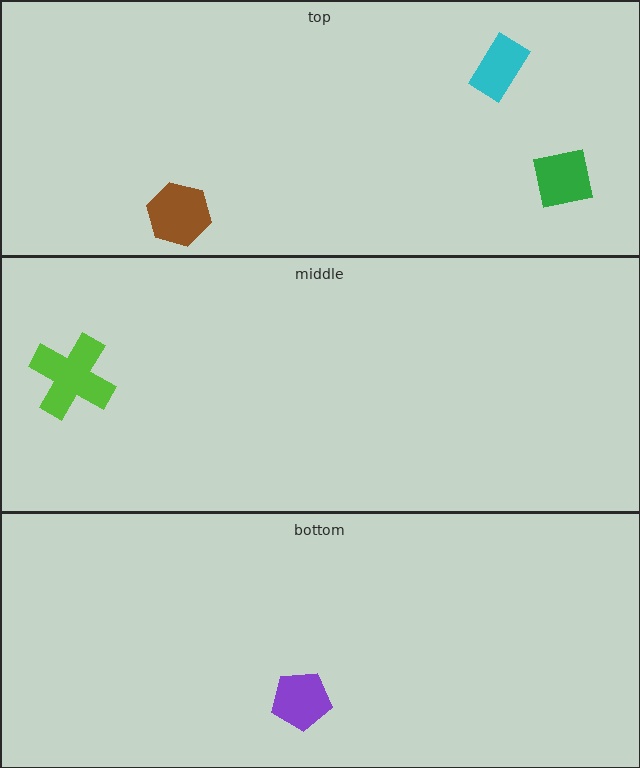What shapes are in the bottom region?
The purple pentagon.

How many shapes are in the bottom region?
1.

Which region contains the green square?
The top region.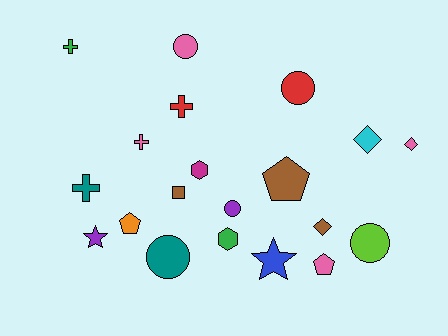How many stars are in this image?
There are 2 stars.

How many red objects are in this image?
There are 2 red objects.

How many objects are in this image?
There are 20 objects.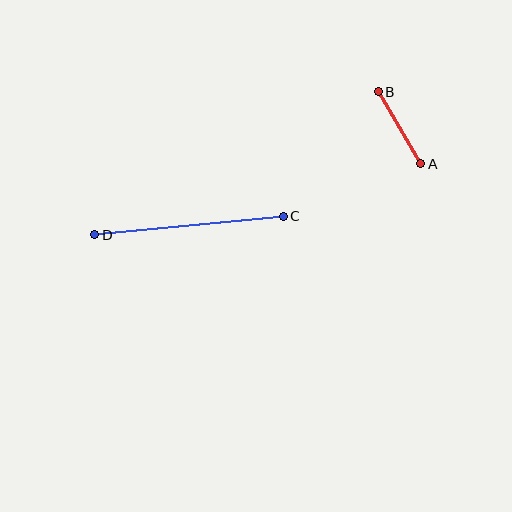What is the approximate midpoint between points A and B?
The midpoint is at approximately (400, 128) pixels.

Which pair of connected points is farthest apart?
Points C and D are farthest apart.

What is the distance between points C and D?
The distance is approximately 189 pixels.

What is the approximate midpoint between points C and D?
The midpoint is at approximately (189, 226) pixels.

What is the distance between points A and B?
The distance is approximately 84 pixels.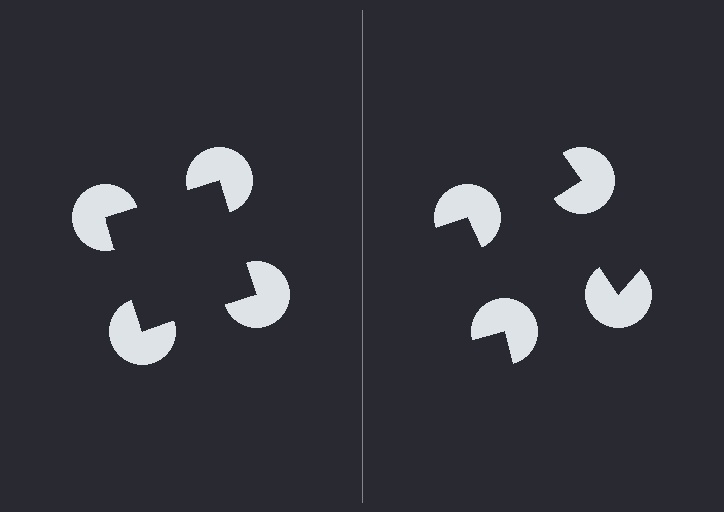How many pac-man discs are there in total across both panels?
8 — 4 on each side.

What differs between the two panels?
The pac-man discs are positioned identically on both sides; only the wedge orientations differ. On the left they align to a square; on the right they are misaligned.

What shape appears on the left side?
An illusory square.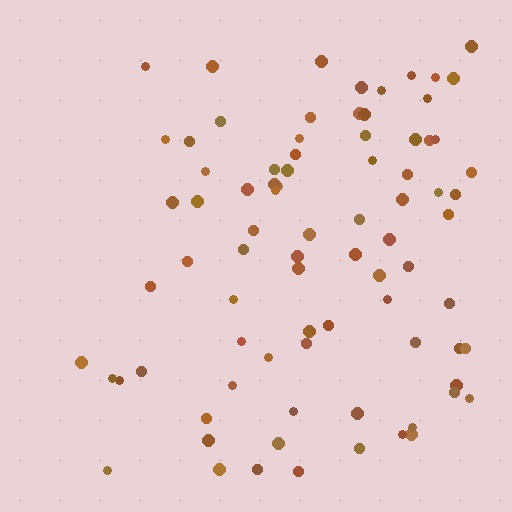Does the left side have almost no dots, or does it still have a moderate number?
Still a moderate number, just noticeably fewer than the right.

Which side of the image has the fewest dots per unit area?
The left.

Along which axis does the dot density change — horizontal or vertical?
Horizontal.